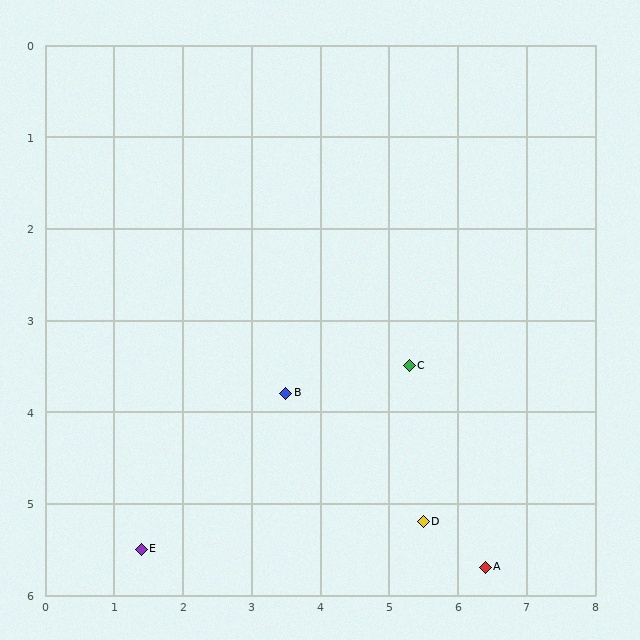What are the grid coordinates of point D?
Point D is at approximately (5.5, 5.2).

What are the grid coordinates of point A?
Point A is at approximately (6.4, 5.7).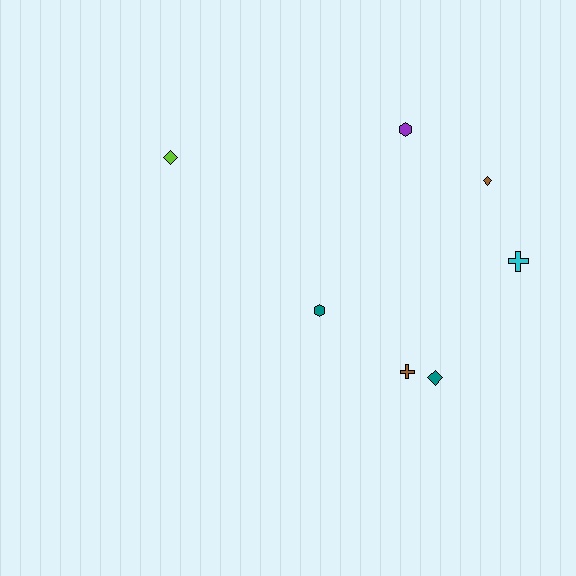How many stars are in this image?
There are no stars.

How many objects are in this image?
There are 7 objects.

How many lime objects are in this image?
There is 1 lime object.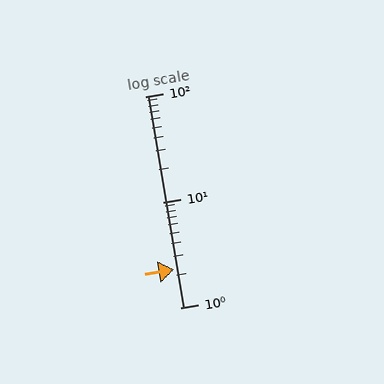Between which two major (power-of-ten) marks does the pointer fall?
The pointer is between 1 and 10.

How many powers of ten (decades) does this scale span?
The scale spans 2 decades, from 1 to 100.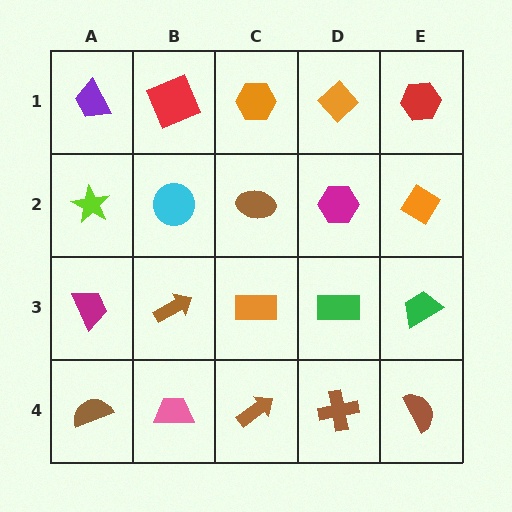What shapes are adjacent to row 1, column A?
A lime star (row 2, column A), a red square (row 1, column B).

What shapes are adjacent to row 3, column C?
A brown ellipse (row 2, column C), a brown arrow (row 4, column C), a brown arrow (row 3, column B), a green rectangle (row 3, column D).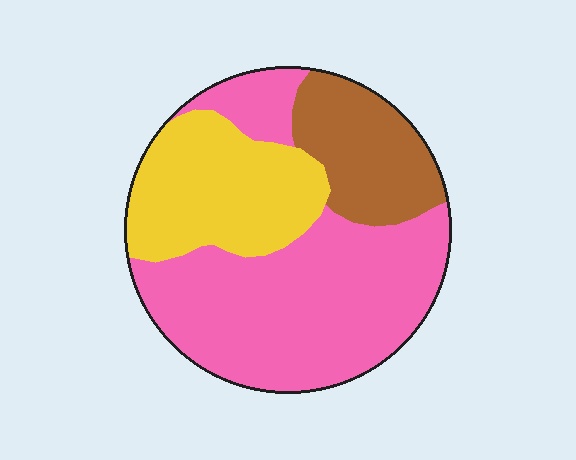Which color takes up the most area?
Pink, at roughly 55%.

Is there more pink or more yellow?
Pink.